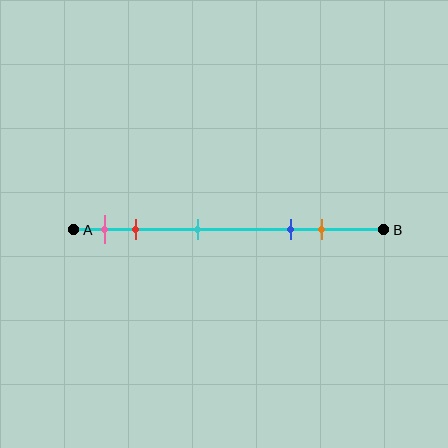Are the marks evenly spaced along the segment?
No, the marks are not evenly spaced.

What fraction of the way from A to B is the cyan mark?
The cyan mark is approximately 40% (0.4) of the way from A to B.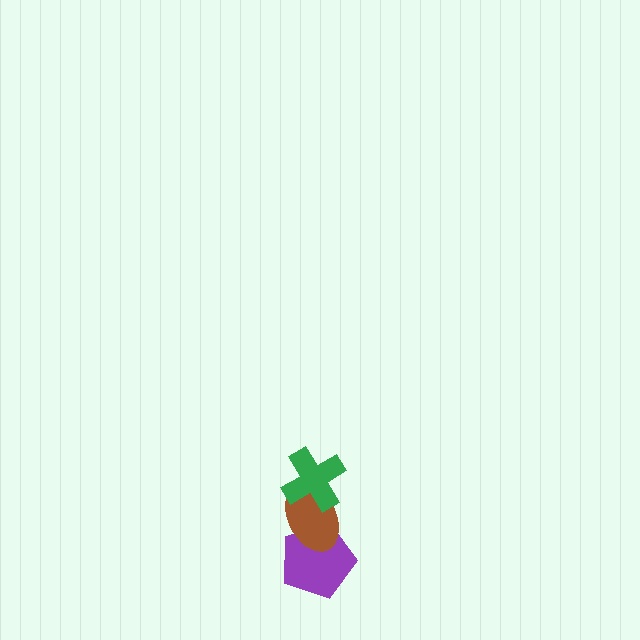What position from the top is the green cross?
The green cross is 1st from the top.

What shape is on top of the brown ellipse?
The green cross is on top of the brown ellipse.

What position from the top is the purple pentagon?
The purple pentagon is 3rd from the top.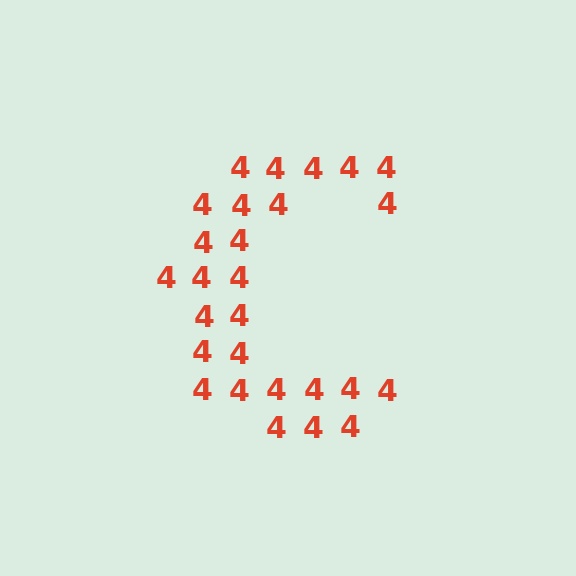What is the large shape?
The large shape is the letter C.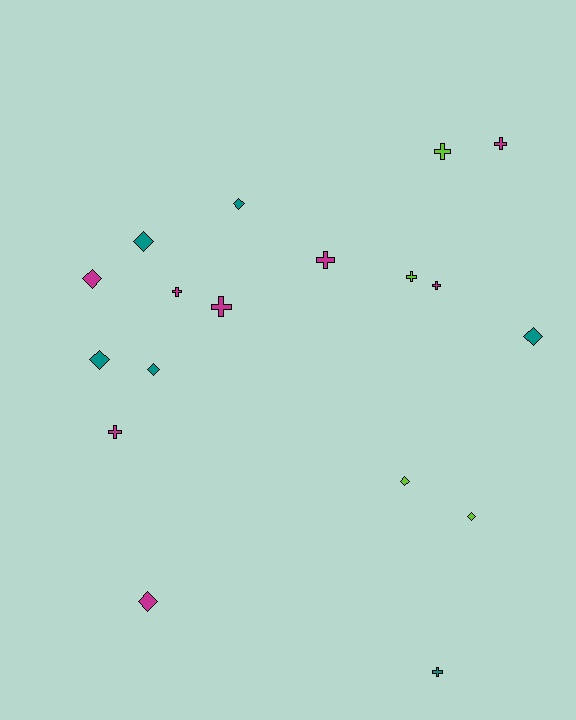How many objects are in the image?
There are 18 objects.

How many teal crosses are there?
There is 1 teal cross.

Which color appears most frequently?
Magenta, with 8 objects.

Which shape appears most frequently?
Cross, with 9 objects.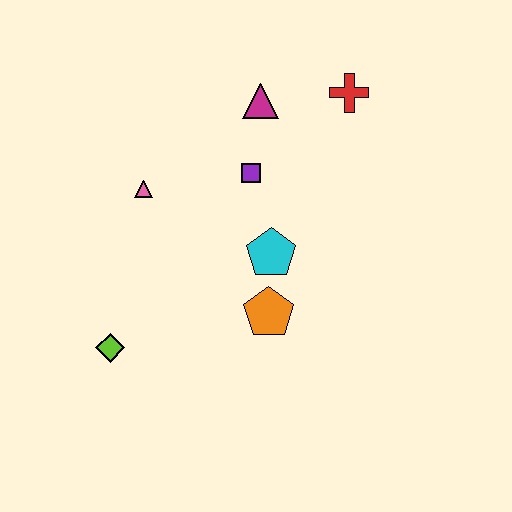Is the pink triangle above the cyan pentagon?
Yes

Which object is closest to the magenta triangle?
The purple square is closest to the magenta triangle.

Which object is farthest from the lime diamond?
The red cross is farthest from the lime diamond.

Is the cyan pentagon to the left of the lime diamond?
No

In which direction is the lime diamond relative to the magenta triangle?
The lime diamond is below the magenta triangle.